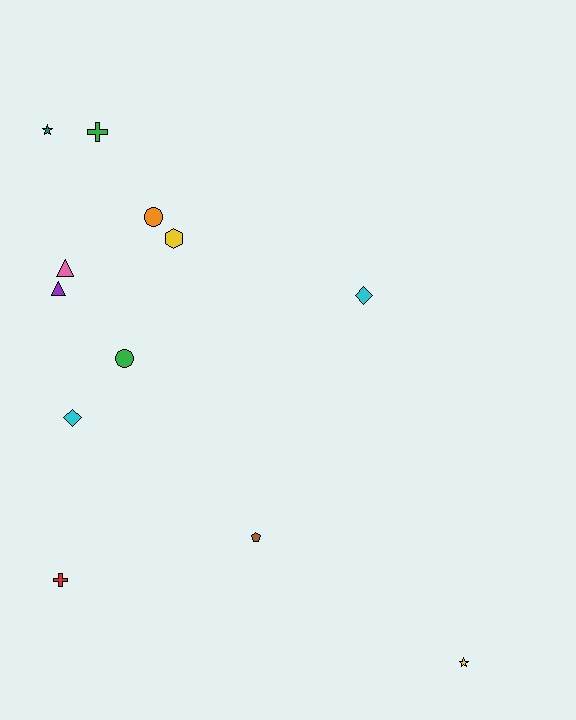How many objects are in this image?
There are 12 objects.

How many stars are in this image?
There are 2 stars.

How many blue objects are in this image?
There are no blue objects.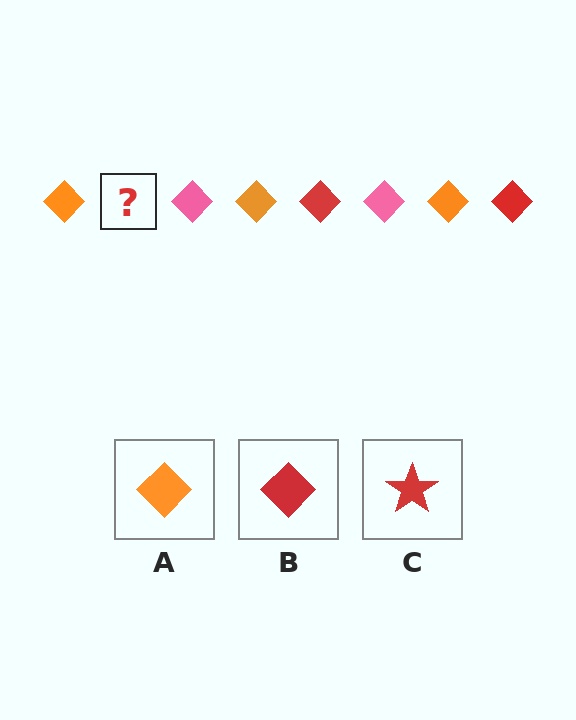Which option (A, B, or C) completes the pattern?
B.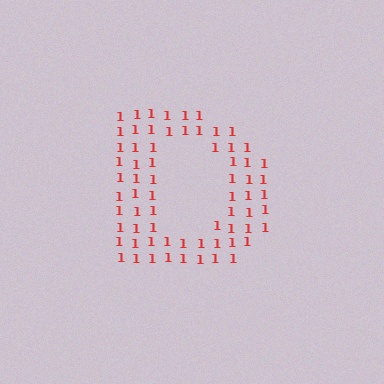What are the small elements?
The small elements are digit 1's.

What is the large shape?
The large shape is the letter D.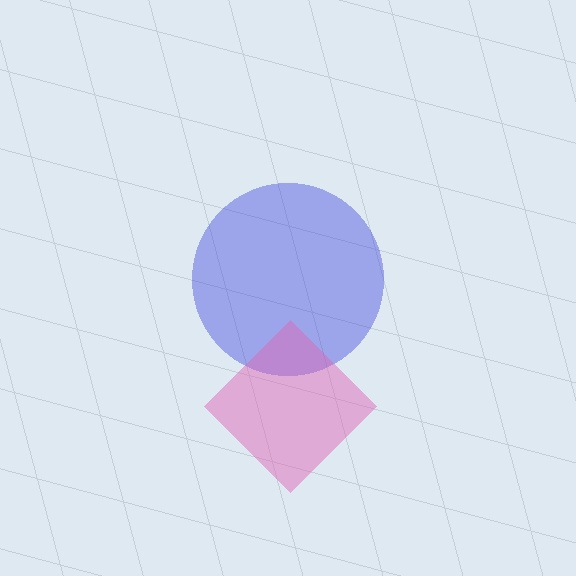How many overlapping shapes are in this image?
There are 2 overlapping shapes in the image.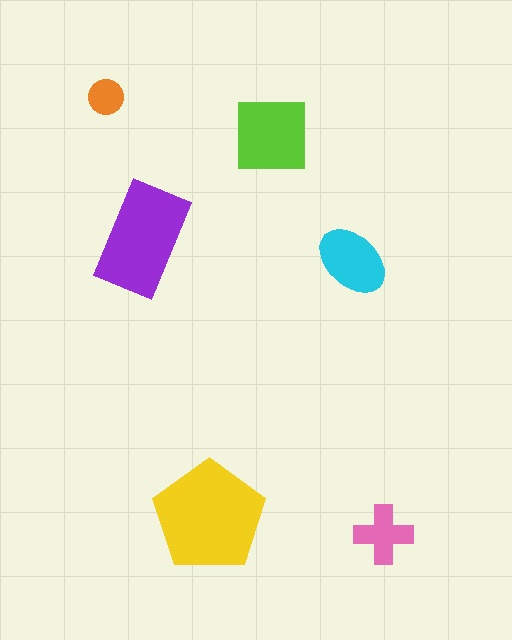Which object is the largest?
The yellow pentagon.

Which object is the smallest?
The orange circle.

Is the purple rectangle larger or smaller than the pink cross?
Larger.